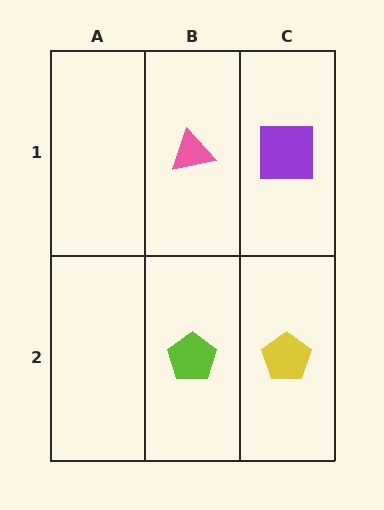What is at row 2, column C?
A yellow pentagon.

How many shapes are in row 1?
2 shapes.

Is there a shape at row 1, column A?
No, that cell is empty.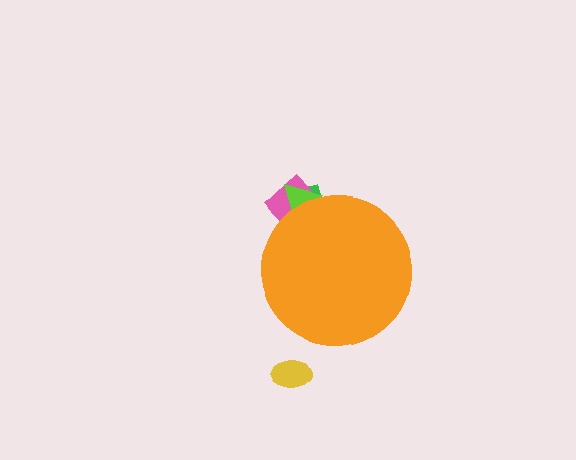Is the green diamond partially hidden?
Yes, the green diamond is partially hidden behind the orange circle.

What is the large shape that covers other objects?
An orange circle.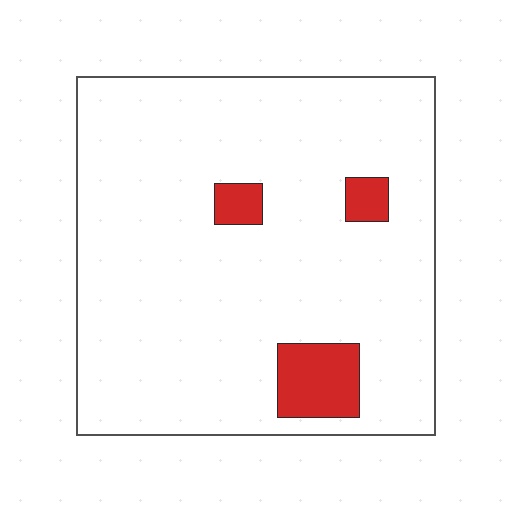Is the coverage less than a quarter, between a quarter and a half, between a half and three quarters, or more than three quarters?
Less than a quarter.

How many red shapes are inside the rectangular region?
3.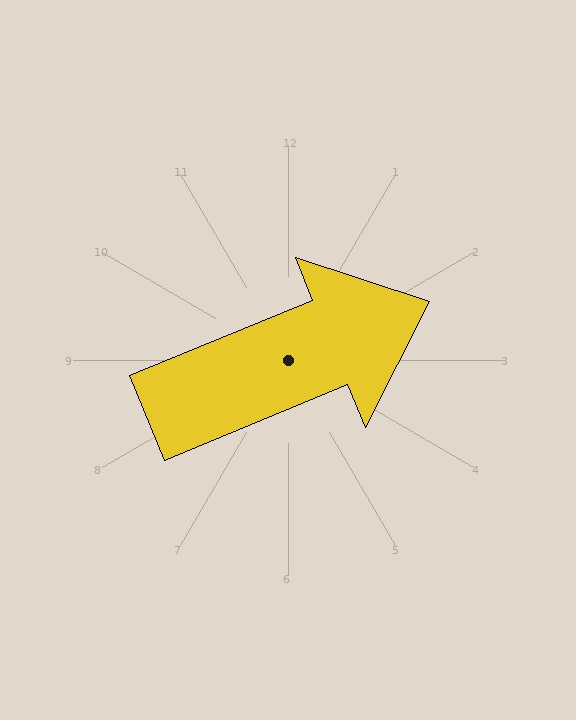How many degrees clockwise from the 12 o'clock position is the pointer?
Approximately 68 degrees.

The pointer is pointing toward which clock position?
Roughly 2 o'clock.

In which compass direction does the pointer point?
East.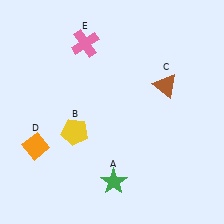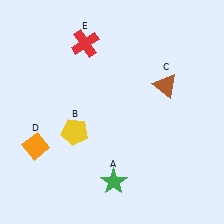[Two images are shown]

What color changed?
The cross (E) changed from pink in Image 1 to red in Image 2.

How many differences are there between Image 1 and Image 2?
There is 1 difference between the two images.